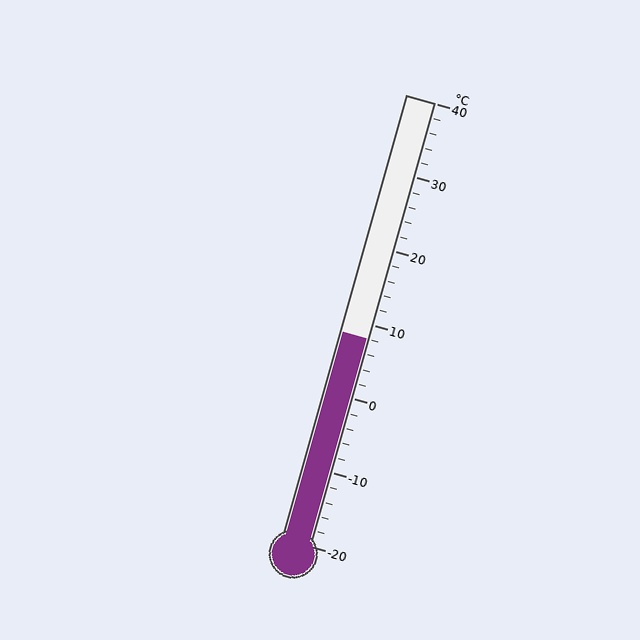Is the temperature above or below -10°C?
The temperature is above -10°C.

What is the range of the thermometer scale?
The thermometer scale ranges from -20°C to 40°C.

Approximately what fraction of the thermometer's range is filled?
The thermometer is filled to approximately 45% of its range.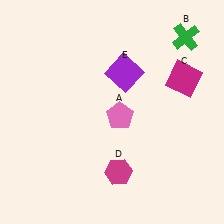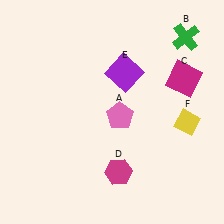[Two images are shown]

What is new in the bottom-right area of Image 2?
A yellow diamond (F) was added in the bottom-right area of Image 2.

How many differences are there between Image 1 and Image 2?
There is 1 difference between the two images.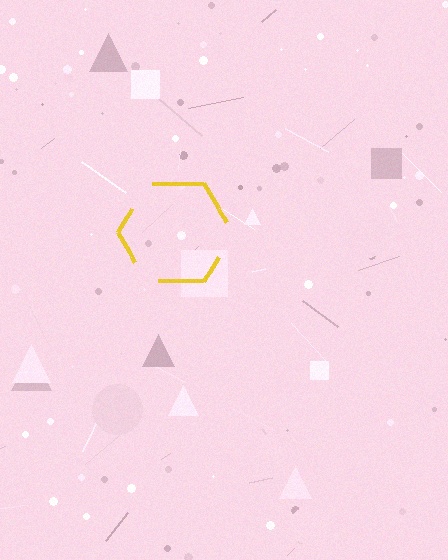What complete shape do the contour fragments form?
The contour fragments form a hexagon.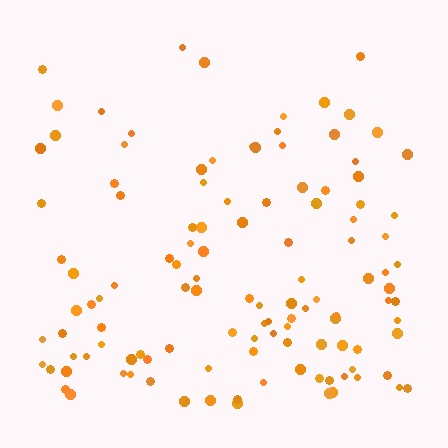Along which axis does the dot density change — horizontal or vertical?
Vertical.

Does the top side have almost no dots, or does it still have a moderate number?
Still a moderate number, just noticeably fewer than the bottom.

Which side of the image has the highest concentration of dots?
The bottom.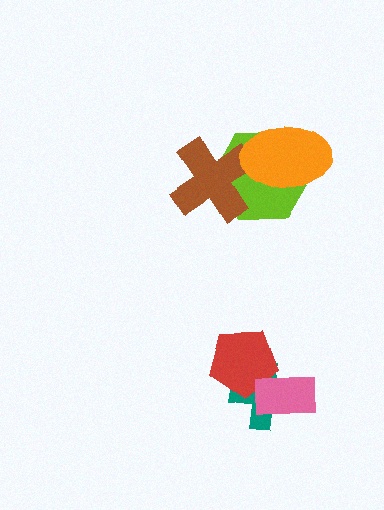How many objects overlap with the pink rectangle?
2 objects overlap with the pink rectangle.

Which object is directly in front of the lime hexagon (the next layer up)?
The brown cross is directly in front of the lime hexagon.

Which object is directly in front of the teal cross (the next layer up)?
The red pentagon is directly in front of the teal cross.